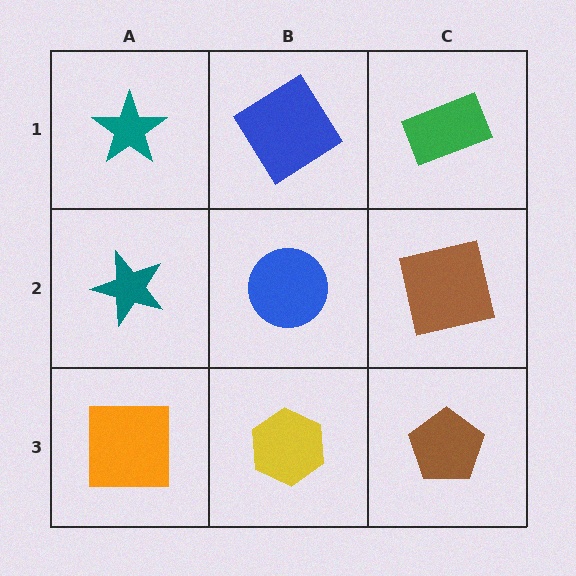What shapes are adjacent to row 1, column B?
A blue circle (row 2, column B), a teal star (row 1, column A), a green rectangle (row 1, column C).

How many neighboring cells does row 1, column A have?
2.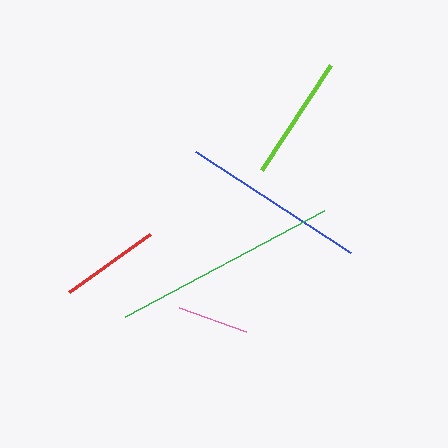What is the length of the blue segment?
The blue segment is approximately 185 pixels long.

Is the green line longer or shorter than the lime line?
The green line is longer than the lime line.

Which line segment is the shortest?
The pink line is the shortest at approximately 71 pixels.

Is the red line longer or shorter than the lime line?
The lime line is longer than the red line.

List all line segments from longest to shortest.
From longest to shortest: green, blue, lime, red, pink.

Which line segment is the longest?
The green line is the longest at approximately 226 pixels.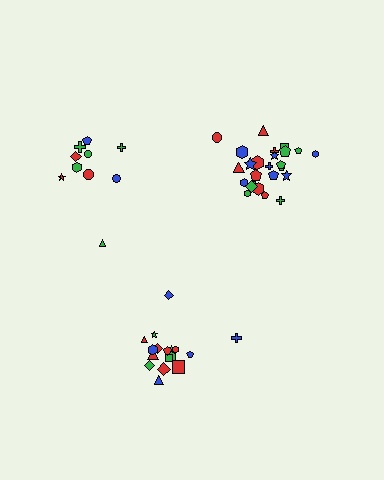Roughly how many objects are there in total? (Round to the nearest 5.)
Roughly 55 objects in total.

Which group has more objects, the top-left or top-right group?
The top-right group.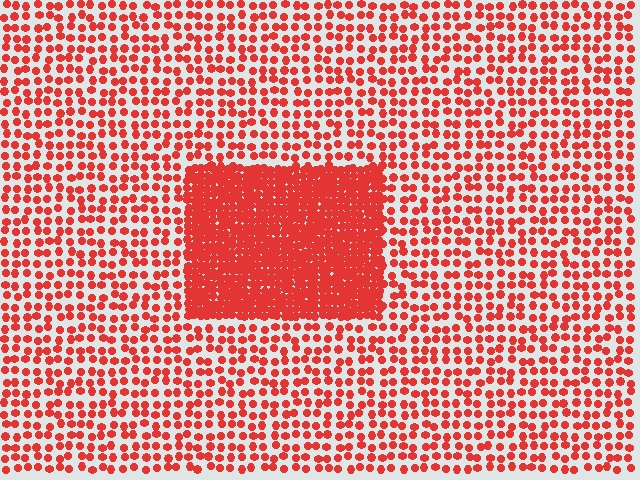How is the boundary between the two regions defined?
The boundary is defined by a change in element density (approximately 2.8x ratio). All elements are the same color, size, and shape.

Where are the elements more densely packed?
The elements are more densely packed inside the rectangle boundary.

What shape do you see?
I see a rectangle.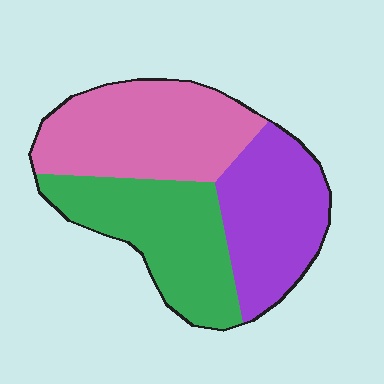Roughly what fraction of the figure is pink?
Pink takes up between a third and a half of the figure.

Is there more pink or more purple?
Pink.